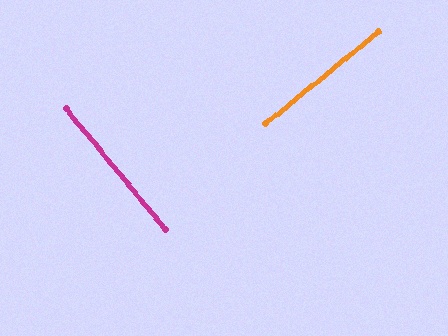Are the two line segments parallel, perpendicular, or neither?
Perpendicular — they meet at approximately 90°.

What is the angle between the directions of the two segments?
Approximately 90 degrees.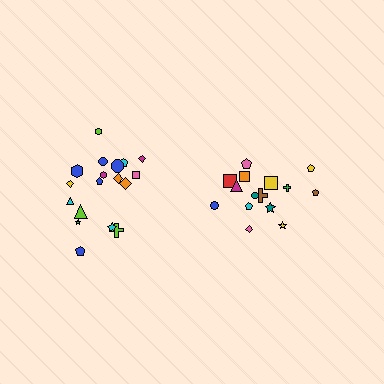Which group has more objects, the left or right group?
The left group.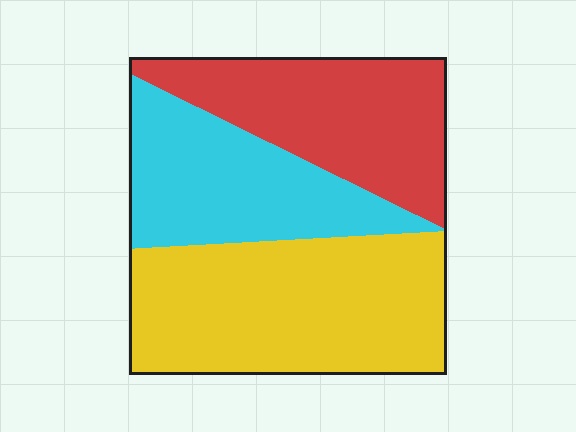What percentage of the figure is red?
Red takes up between a sixth and a third of the figure.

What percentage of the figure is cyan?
Cyan covers 28% of the figure.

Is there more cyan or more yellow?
Yellow.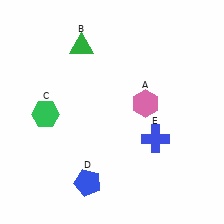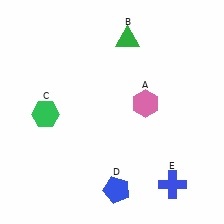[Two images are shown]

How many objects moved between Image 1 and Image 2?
3 objects moved between the two images.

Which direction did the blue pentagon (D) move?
The blue pentagon (D) moved right.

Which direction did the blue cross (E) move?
The blue cross (E) moved down.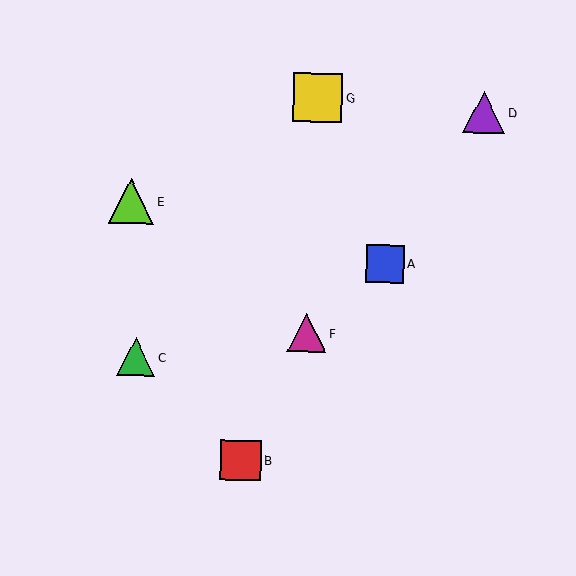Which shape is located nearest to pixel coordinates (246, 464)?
The red square (labeled B) at (241, 460) is nearest to that location.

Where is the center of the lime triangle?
The center of the lime triangle is at (131, 201).